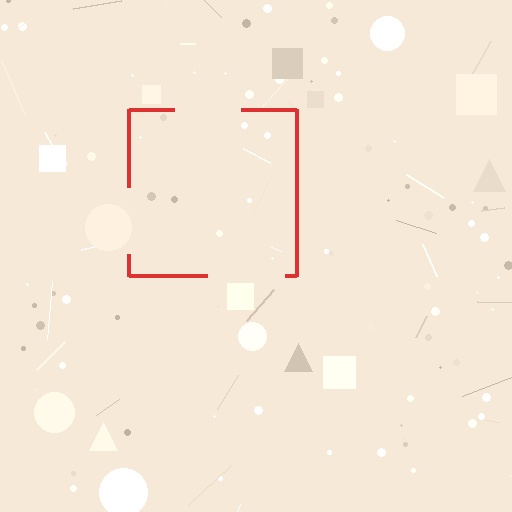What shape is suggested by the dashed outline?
The dashed outline suggests a square.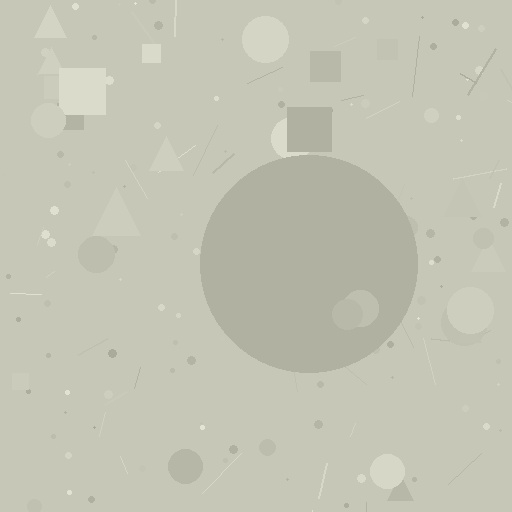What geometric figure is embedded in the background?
A circle is embedded in the background.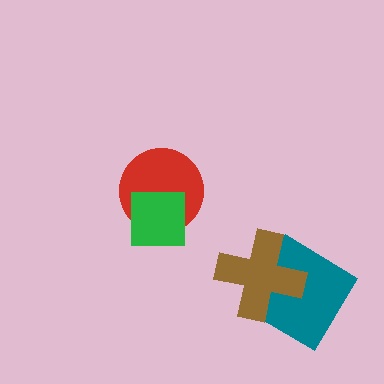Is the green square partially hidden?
No, no other shape covers it.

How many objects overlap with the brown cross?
1 object overlaps with the brown cross.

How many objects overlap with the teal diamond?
1 object overlaps with the teal diamond.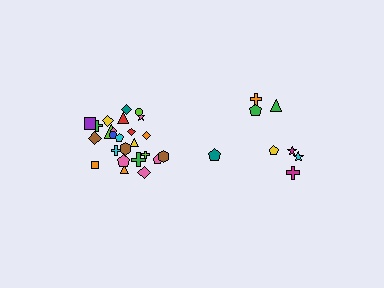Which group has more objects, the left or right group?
The left group.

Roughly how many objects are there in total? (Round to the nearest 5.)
Roughly 35 objects in total.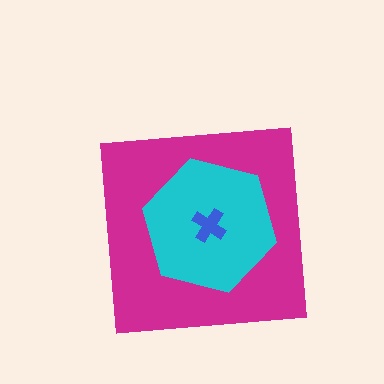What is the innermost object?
The blue cross.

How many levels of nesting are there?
3.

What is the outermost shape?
The magenta square.